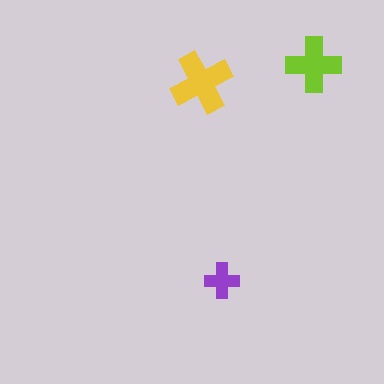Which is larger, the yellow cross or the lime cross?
The yellow one.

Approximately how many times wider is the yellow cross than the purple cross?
About 2 times wider.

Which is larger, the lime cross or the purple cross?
The lime one.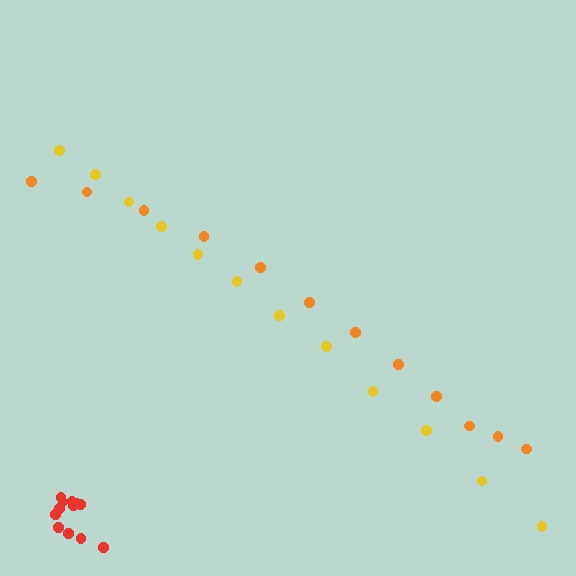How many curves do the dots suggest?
There are 3 distinct paths.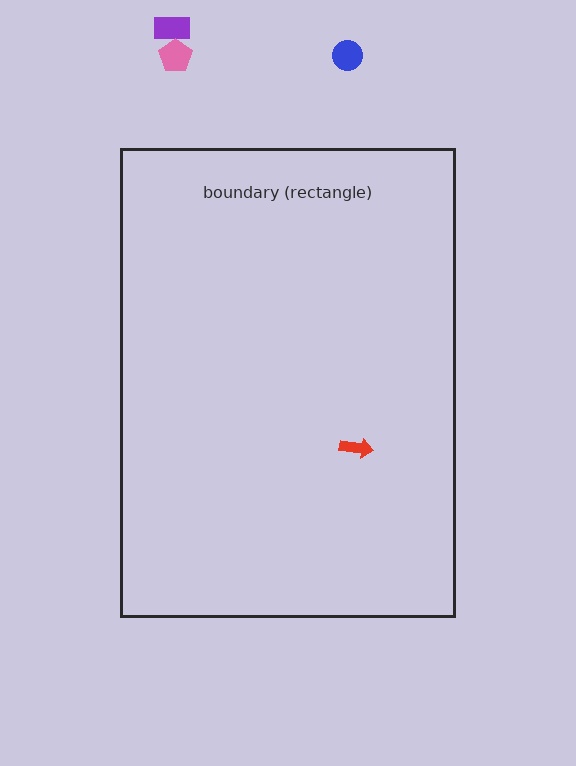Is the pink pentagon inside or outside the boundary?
Outside.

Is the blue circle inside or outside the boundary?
Outside.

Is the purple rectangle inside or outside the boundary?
Outside.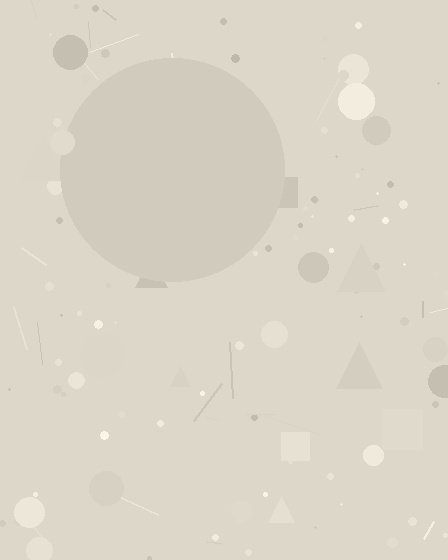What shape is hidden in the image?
A circle is hidden in the image.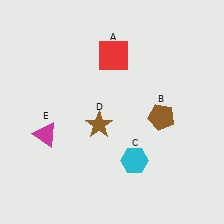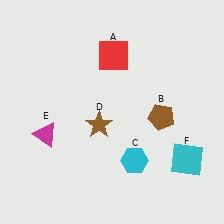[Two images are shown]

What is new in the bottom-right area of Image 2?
A cyan square (F) was added in the bottom-right area of Image 2.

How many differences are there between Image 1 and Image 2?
There is 1 difference between the two images.